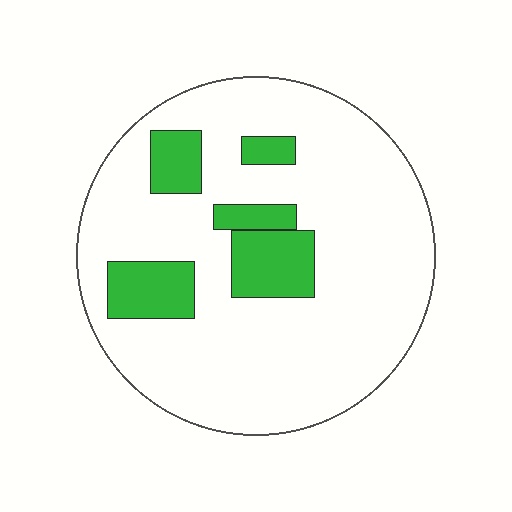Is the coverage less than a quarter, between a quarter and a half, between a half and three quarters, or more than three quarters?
Less than a quarter.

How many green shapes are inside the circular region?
5.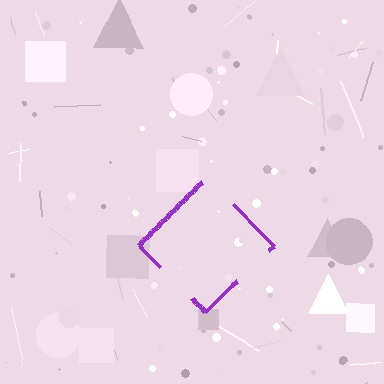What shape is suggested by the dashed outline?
The dashed outline suggests a diamond.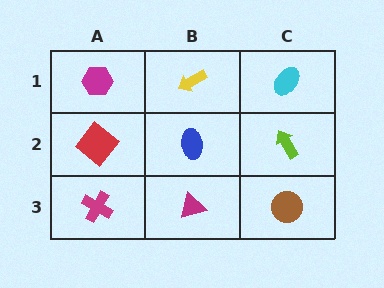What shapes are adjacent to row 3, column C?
A lime arrow (row 2, column C), a magenta triangle (row 3, column B).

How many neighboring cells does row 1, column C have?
2.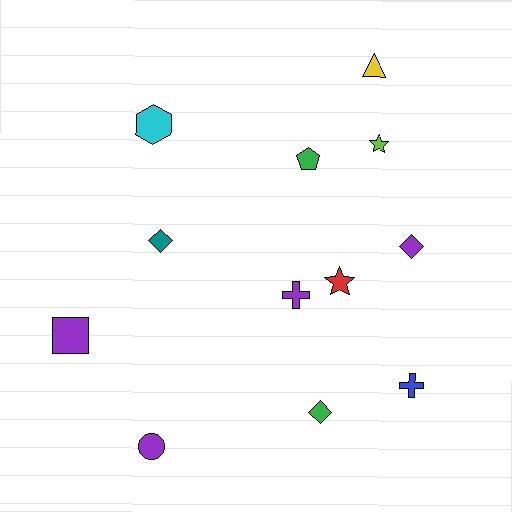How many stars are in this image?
There are 2 stars.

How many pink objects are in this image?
There are no pink objects.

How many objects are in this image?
There are 12 objects.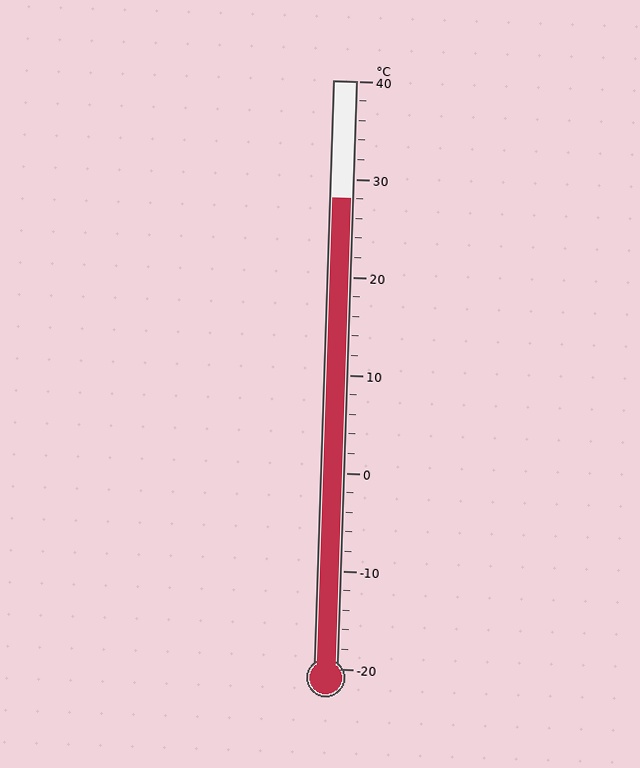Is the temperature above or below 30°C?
The temperature is below 30°C.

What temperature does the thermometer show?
The thermometer shows approximately 28°C.